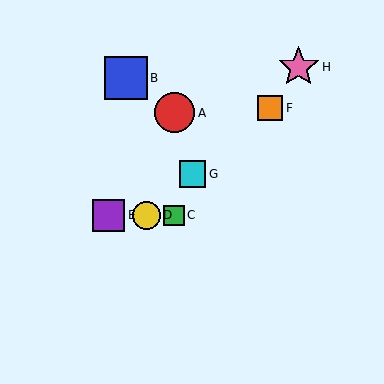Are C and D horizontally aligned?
Yes, both are at y≈215.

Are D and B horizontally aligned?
No, D is at y≈215 and B is at y≈78.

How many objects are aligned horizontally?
3 objects (C, D, E) are aligned horizontally.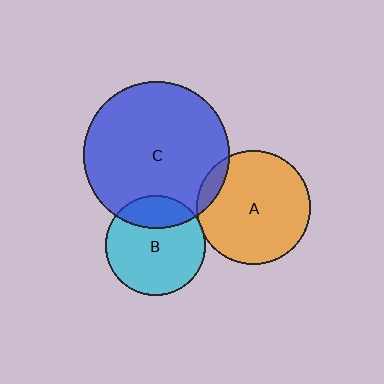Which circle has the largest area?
Circle C (blue).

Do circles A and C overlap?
Yes.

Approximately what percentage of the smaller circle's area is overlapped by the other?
Approximately 10%.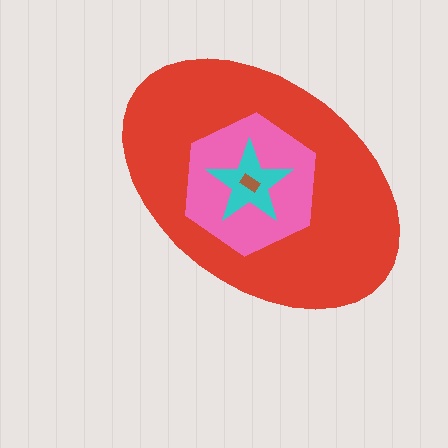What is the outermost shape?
The red ellipse.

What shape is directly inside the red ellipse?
The pink hexagon.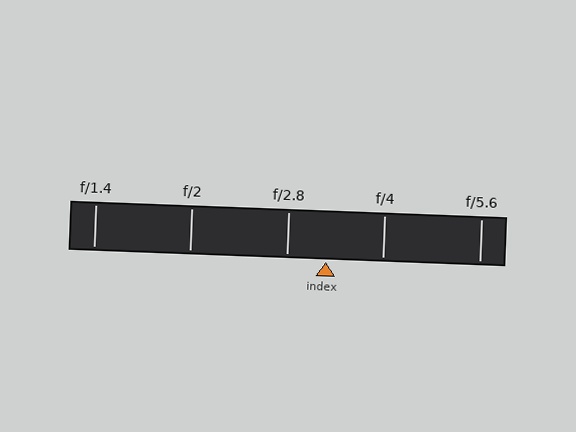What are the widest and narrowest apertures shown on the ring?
The widest aperture shown is f/1.4 and the narrowest is f/5.6.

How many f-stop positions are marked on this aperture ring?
There are 5 f-stop positions marked.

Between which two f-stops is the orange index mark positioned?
The index mark is between f/2.8 and f/4.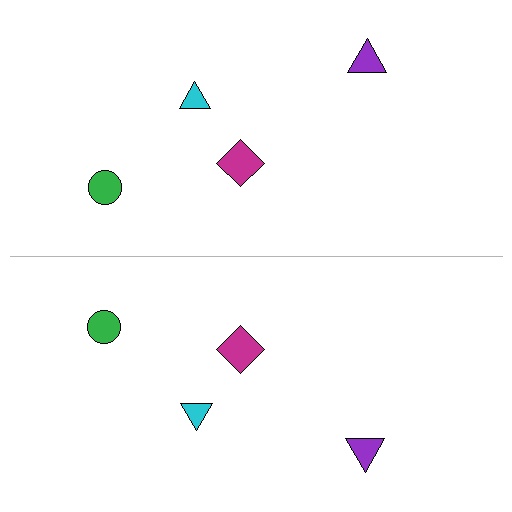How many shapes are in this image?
There are 8 shapes in this image.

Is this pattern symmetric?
Yes, this pattern has bilateral (reflection) symmetry.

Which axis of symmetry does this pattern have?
The pattern has a horizontal axis of symmetry running through the center of the image.